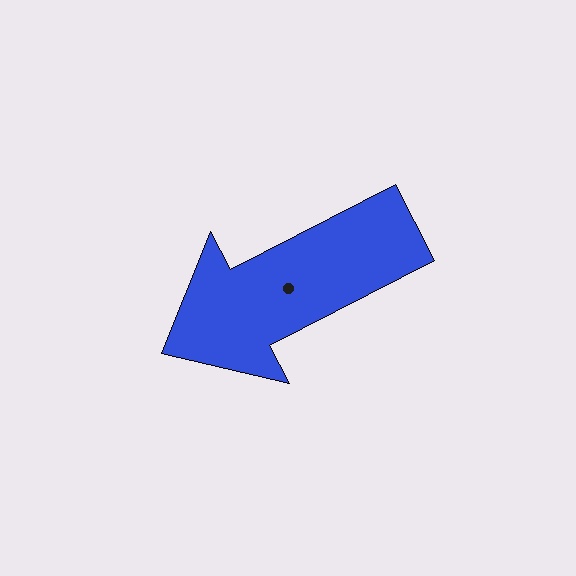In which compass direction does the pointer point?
Southwest.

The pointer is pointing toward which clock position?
Roughly 8 o'clock.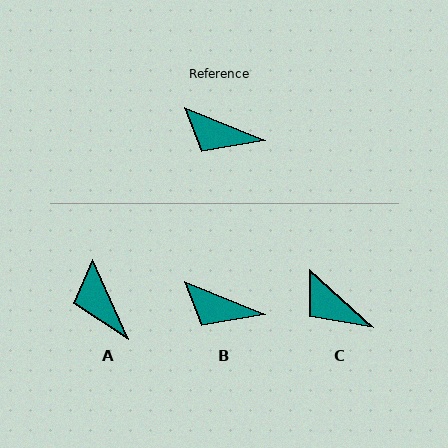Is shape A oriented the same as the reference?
No, it is off by about 44 degrees.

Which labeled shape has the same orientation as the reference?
B.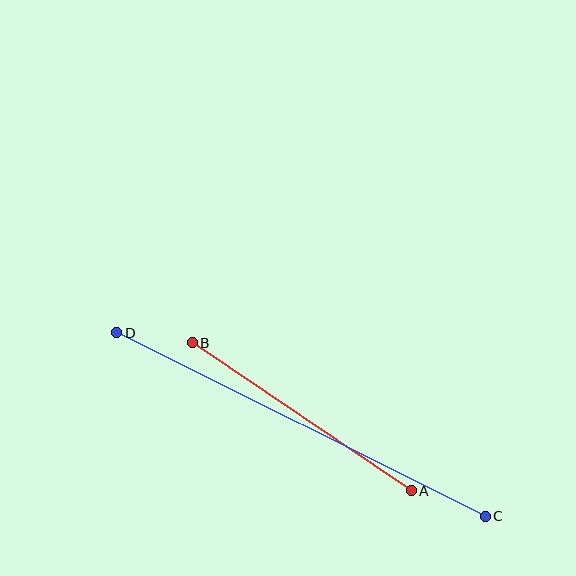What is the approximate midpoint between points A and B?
The midpoint is at approximately (302, 417) pixels.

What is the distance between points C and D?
The distance is approximately 412 pixels.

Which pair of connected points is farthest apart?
Points C and D are farthest apart.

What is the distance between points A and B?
The distance is approximately 264 pixels.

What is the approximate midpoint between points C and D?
The midpoint is at approximately (301, 424) pixels.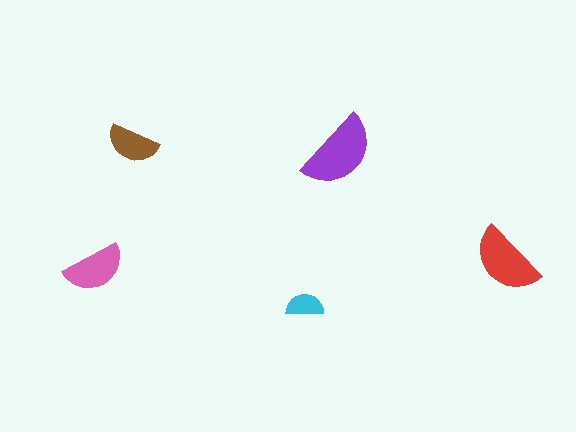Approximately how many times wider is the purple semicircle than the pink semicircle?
About 1.5 times wider.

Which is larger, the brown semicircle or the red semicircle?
The red one.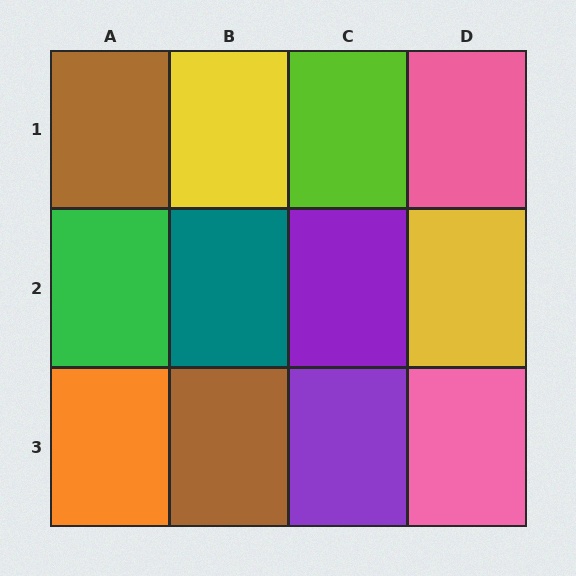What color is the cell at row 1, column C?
Lime.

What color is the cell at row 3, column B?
Brown.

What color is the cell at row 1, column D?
Pink.